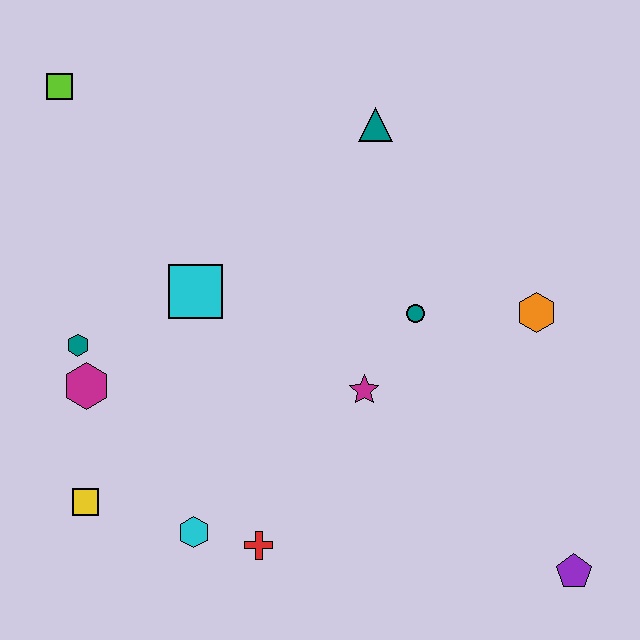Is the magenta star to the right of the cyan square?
Yes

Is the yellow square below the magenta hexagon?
Yes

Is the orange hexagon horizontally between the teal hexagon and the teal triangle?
No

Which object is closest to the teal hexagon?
The magenta hexagon is closest to the teal hexagon.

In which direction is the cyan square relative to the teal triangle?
The cyan square is to the left of the teal triangle.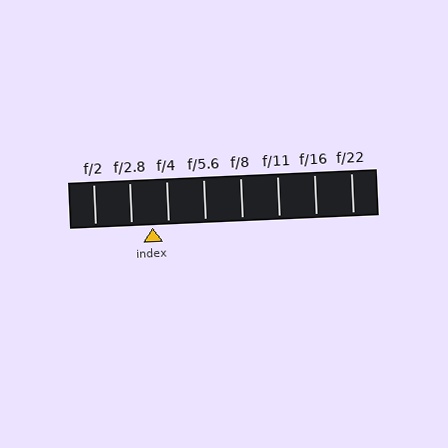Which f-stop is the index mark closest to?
The index mark is closest to f/4.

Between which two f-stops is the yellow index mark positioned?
The index mark is between f/2.8 and f/4.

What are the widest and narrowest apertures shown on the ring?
The widest aperture shown is f/2 and the narrowest is f/22.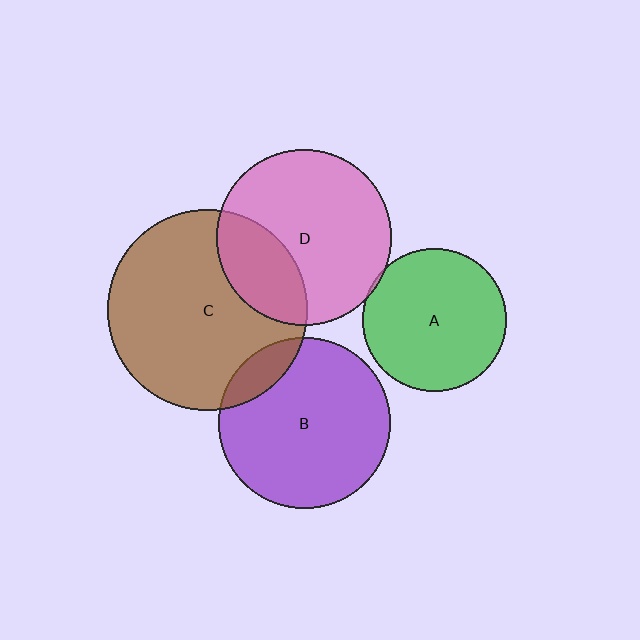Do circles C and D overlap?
Yes.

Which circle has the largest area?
Circle C (brown).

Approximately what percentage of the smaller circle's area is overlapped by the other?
Approximately 30%.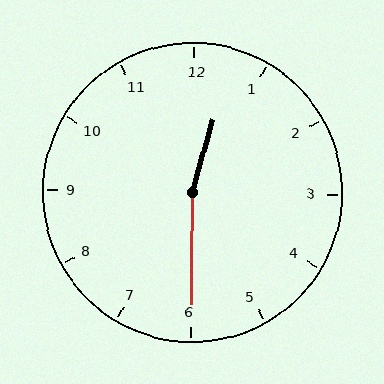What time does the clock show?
12:30.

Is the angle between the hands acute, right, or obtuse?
It is obtuse.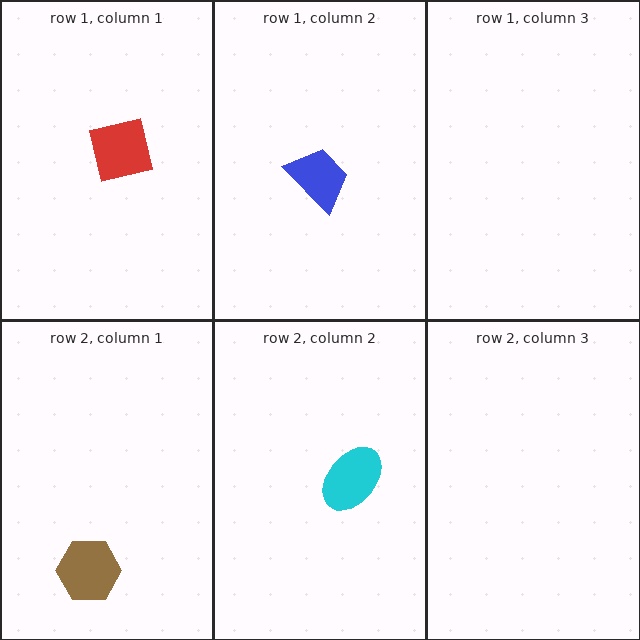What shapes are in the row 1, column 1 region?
The red square.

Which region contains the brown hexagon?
The row 2, column 1 region.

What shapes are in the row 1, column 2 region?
The blue trapezoid.